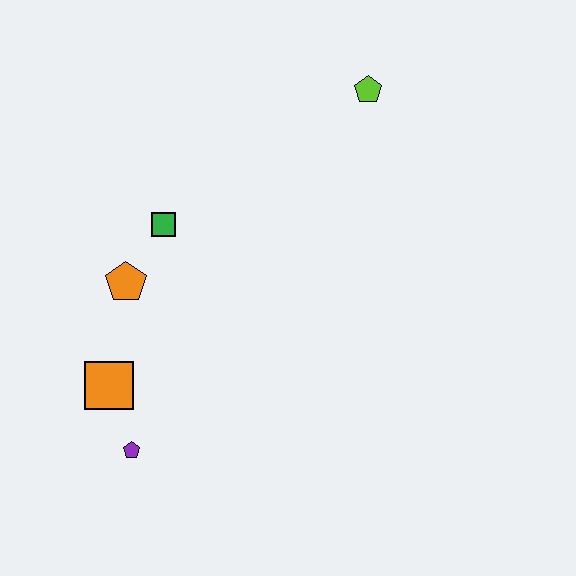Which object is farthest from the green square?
The lime pentagon is farthest from the green square.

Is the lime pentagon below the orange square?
No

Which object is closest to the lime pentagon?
The green square is closest to the lime pentagon.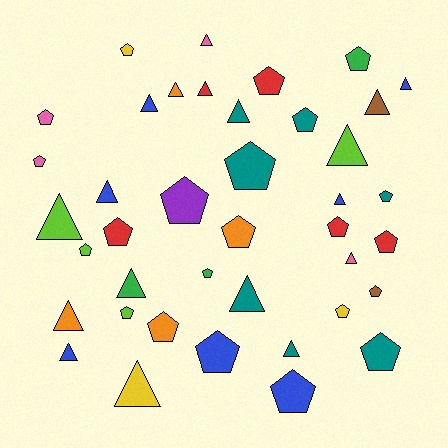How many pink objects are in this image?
There are 4 pink objects.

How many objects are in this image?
There are 40 objects.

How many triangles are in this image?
There are 18 triangles.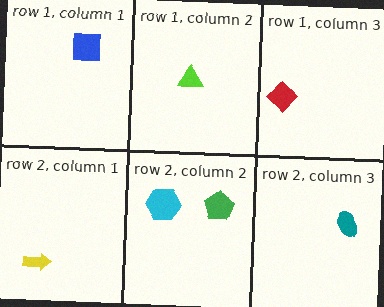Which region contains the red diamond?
The row 1, column 3 region.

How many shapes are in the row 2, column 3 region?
1.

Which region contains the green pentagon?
The row 2, column 2 region.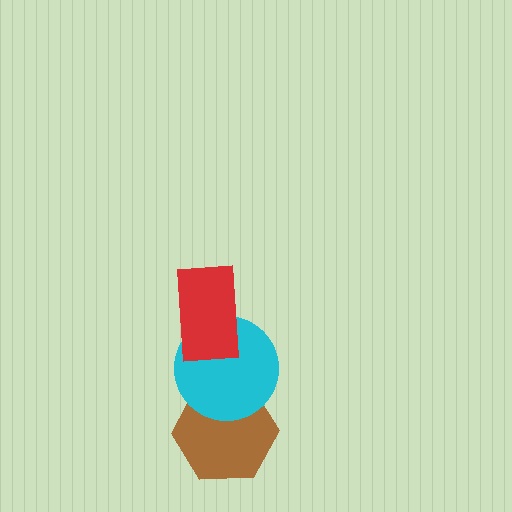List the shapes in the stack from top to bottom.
From top to bottom: the red rectangle, the cyan circle, the brown hexagon.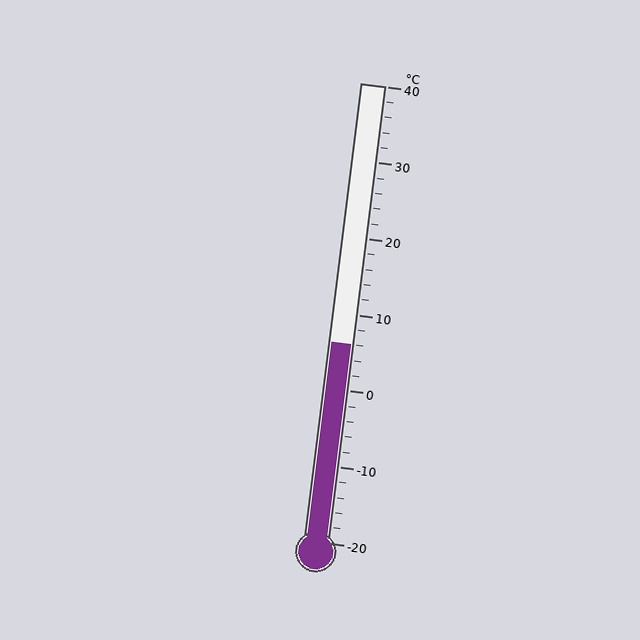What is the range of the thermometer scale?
The thermometer scale ranges from -20°C to 40°C.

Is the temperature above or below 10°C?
The temperature is below 10°C.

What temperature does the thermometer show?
The thermometer shows approximately 6°C.